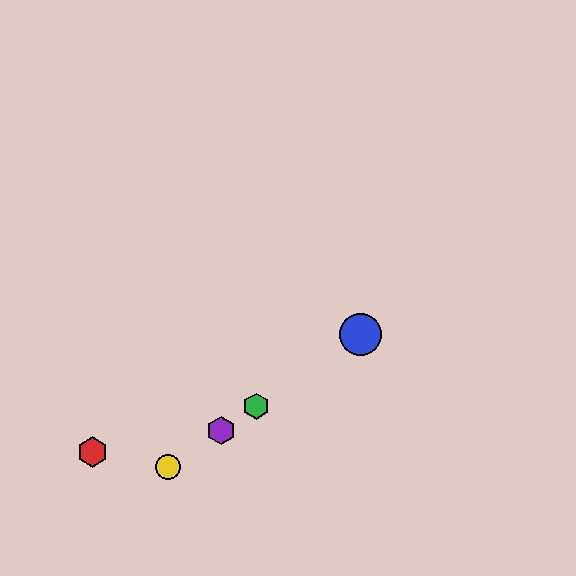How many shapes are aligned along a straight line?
4 shapes (the blue circle, the green hexagon, the yellow circle, the purple hexagon) are aligned along a straight line.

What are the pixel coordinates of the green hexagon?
The green hexagon is at (256, 406).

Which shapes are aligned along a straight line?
The blue circle, the green hexagon, the yellow circle, the purple hexagon are aligned along a straight line.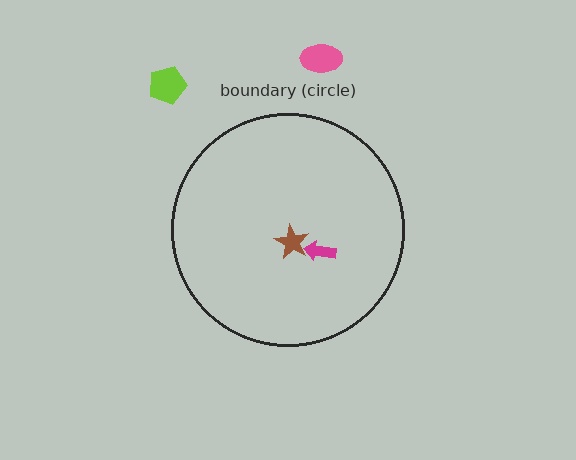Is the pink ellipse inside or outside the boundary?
Outside.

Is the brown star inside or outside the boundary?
Inside.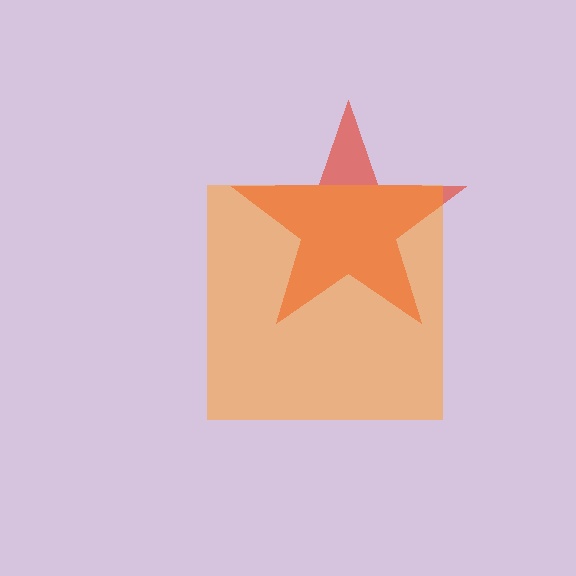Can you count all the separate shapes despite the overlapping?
Yes, there are 2 separate shapes.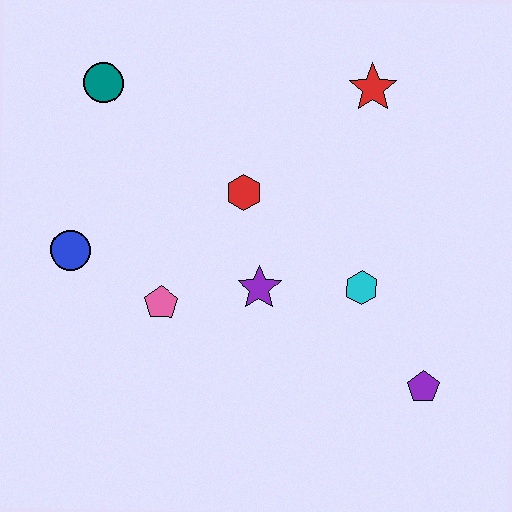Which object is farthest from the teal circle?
The purple pentagon is farthest from the teal circle.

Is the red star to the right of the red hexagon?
Yes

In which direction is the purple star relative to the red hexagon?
The purple star is below the red hexagon.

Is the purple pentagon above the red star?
No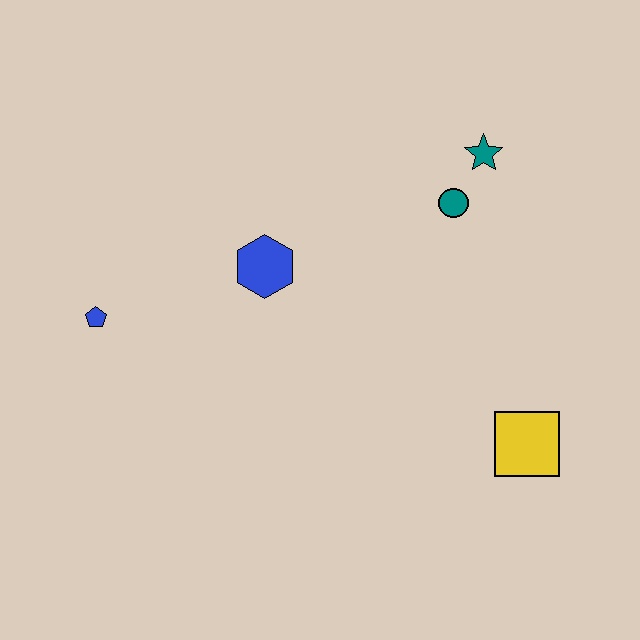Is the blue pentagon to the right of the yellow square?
No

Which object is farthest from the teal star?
The blue pentagon is farthest from the teal star.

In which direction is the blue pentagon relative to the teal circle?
The blue pentagon is to the left of the teal circle.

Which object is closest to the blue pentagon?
The blue hexagon is closest to the blue pentagon.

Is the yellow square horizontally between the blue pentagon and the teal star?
No